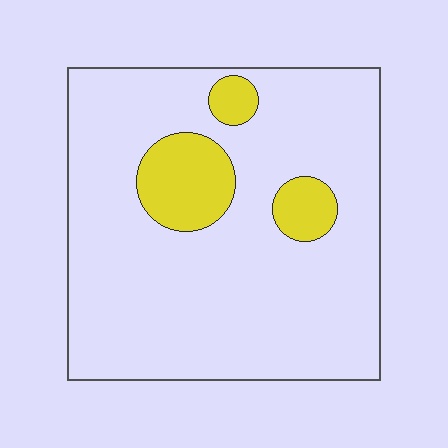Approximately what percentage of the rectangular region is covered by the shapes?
Approximately 15%.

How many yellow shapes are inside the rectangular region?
3.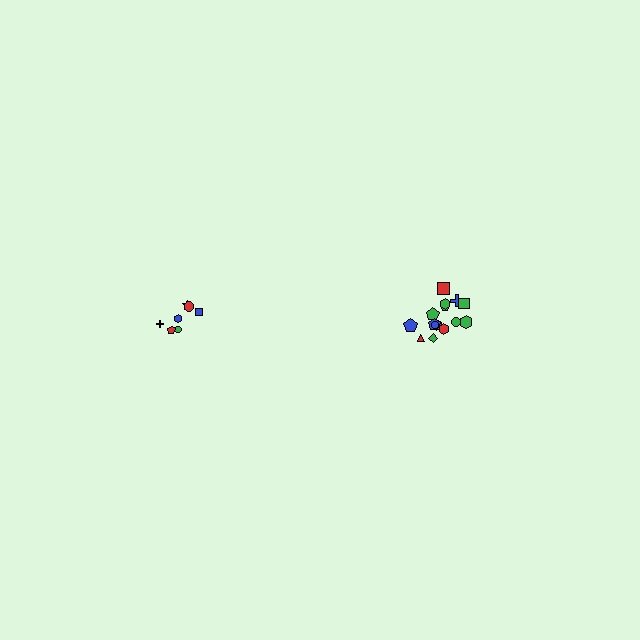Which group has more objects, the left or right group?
The right group.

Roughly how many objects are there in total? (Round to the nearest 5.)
Roughly 20 objects in total.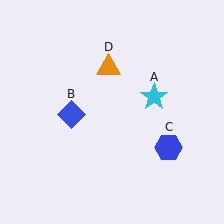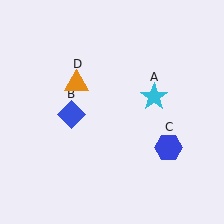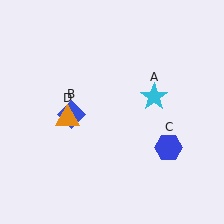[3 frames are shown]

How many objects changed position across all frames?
1 object changed position: orange triangle (object D).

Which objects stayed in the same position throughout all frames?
Cyan star (object A) and blue diamond (object B) and blue hexagon (object C) remained stationary.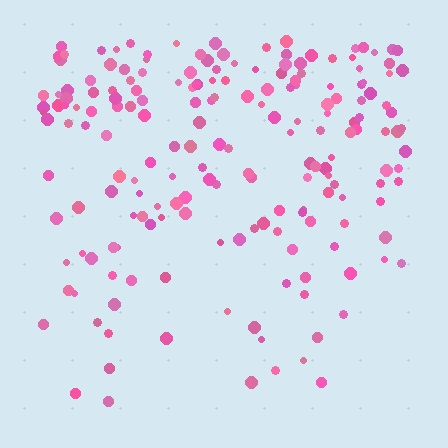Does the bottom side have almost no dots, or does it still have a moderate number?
Still a moderate number, just noticeably fewer than the top.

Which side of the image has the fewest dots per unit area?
The bottom.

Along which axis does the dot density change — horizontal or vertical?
Vertical.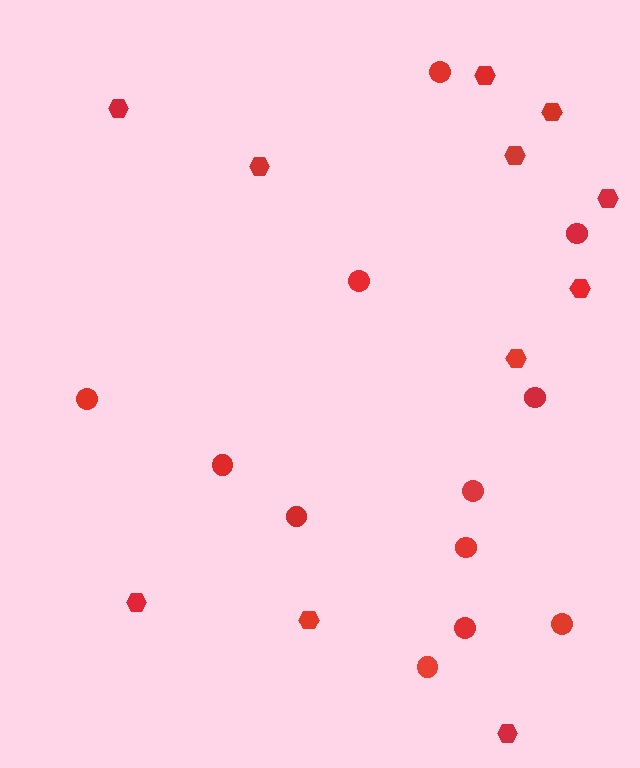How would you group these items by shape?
There are 2 groups: one group of circles (12) and one group of hexagons (11).